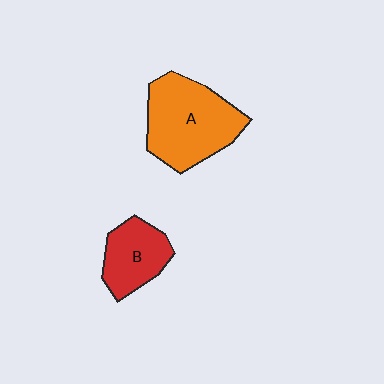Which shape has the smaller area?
Shape B (red).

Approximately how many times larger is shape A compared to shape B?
Approximately 1.7 times.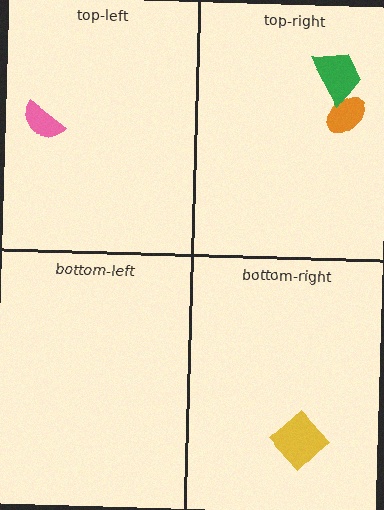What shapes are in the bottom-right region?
The yellow diamond.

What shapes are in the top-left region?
The pink semicircle.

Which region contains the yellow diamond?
The bottom-right region.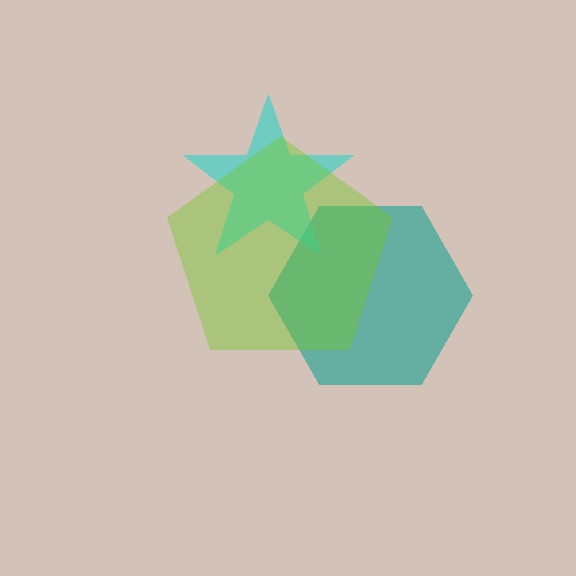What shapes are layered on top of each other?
The layered shapes are: a teal hexagon, a cyan star, a lime pentagon.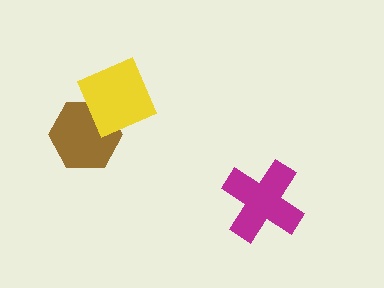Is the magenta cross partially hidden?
No, no other shape covers it.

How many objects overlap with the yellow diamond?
1 object overlaps with the yellow diamond.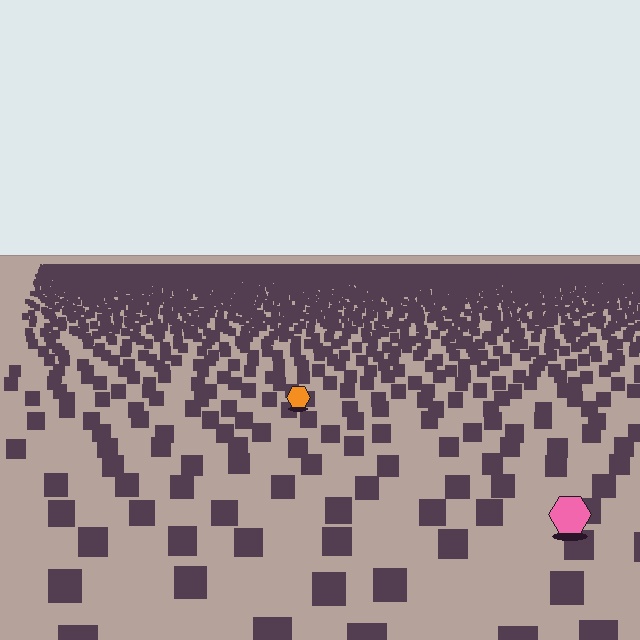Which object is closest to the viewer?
The pink hexagon is closest. The texture marks near it are larger and more spread out.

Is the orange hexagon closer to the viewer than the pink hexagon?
No. The pink hexagon is closer — you can tell from the texture gradient: the ground texture is coarser near it.